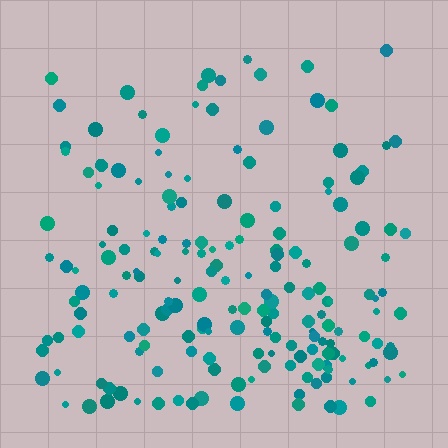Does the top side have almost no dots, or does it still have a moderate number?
Still a moderate number, just noticeably fewer than the bottom.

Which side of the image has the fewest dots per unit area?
The top.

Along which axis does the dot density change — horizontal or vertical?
Vertical.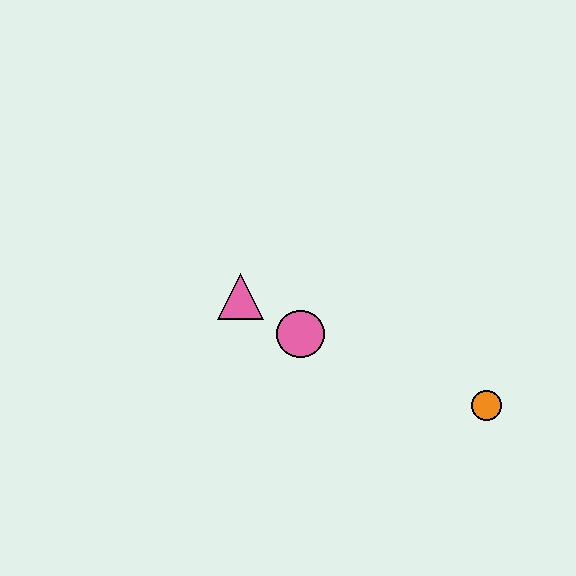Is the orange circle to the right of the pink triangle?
Yes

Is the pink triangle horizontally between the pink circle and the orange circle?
No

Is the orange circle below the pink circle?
Yes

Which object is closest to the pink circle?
The pink triangle is closest to the pink circle.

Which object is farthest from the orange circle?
The pink triangle is farthest from the orange circle.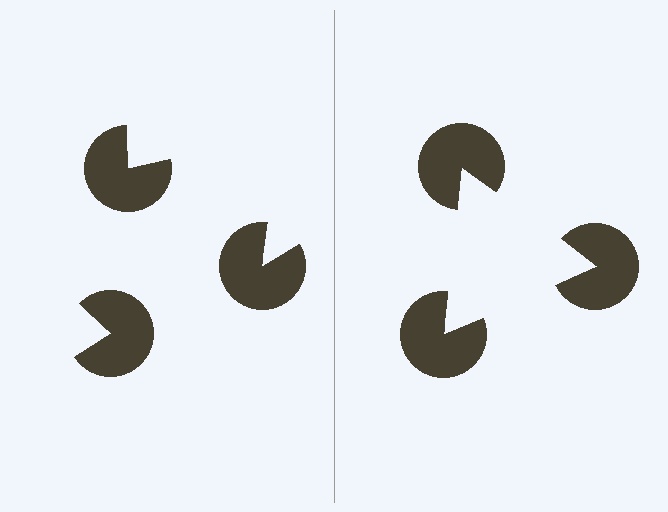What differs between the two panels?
The pac-man discs are positioned identically on both sides; only the wedge orientations differ. On the right they align to a triangle; on the left they are misaligned.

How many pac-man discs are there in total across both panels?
6 — 3 on each side.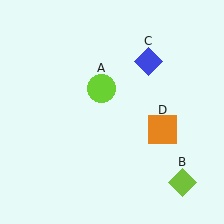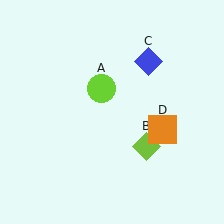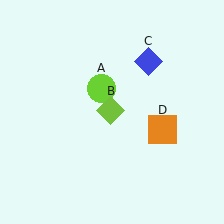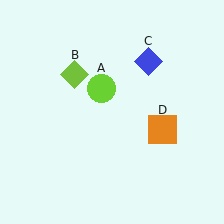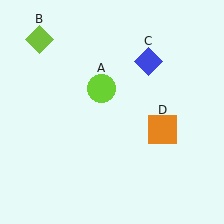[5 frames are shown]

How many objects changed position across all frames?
1 object changed position: lime diamond (object B).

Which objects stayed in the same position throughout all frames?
Lime circle (object A) and blue diamond (object C) and orange square (object D) remained stationary.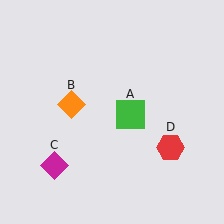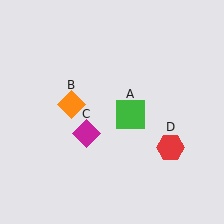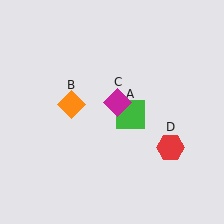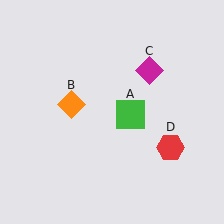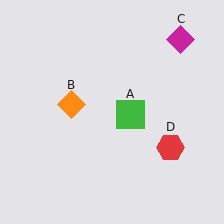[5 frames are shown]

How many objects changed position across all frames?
1 object changed position: magenta diamond (object C).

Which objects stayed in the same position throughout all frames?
Green square (object A) and orange diamond (object B) and red hexagon (object D) remained stationary.